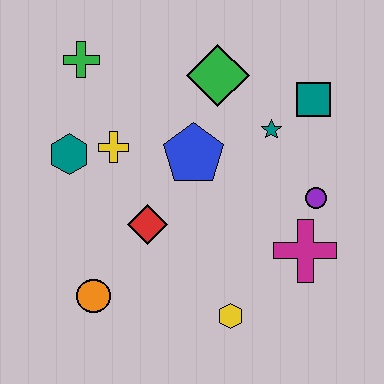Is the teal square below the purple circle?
No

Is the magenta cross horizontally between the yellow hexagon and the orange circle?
No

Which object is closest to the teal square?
The teal star is closest to the teal square.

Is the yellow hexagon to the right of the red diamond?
Yes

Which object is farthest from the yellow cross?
The magenta cross is farthest from the yellow cross.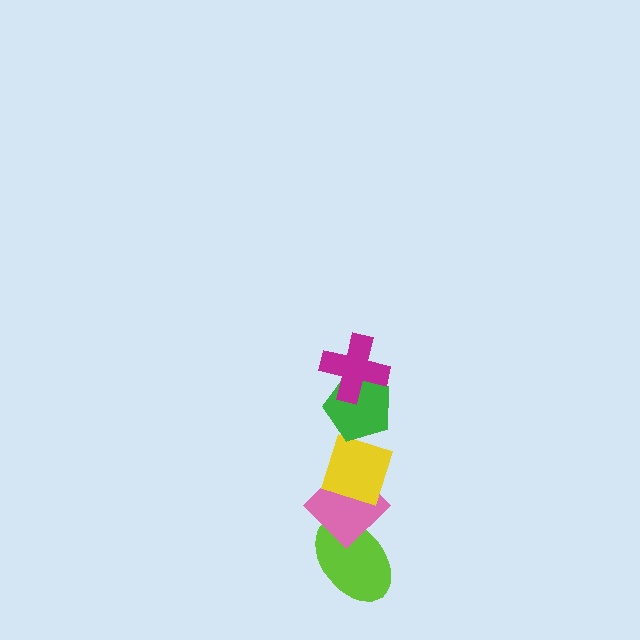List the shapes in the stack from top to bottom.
From top to bottom: the magenta cross, the green pentagon, the yellow diamond, the pink diamond, the lime ellipse.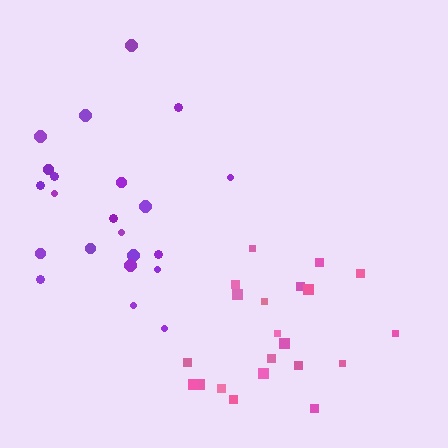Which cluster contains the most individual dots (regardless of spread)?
Purple (23).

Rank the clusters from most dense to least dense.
purple, pink.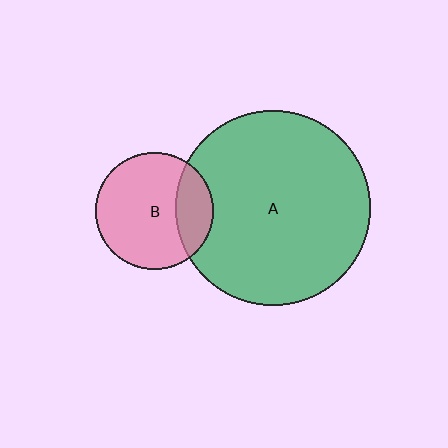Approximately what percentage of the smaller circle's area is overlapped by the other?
Approximately 25%.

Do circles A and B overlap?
Yes.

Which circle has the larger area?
Circle A (green).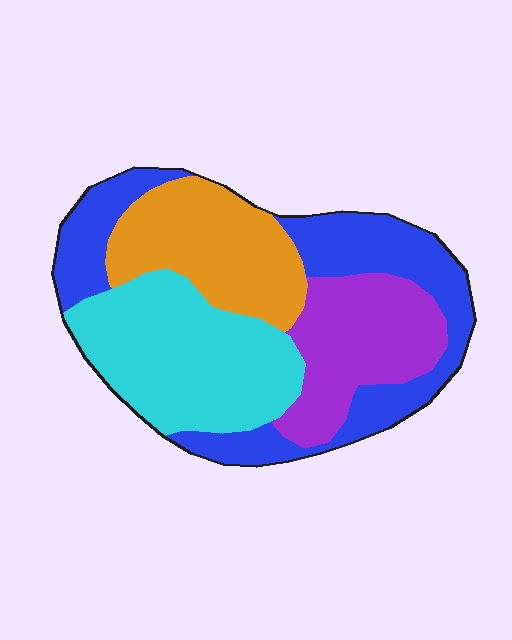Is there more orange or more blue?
Blue.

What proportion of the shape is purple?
Purple covers about 20% of the shape.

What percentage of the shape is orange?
Orange covers roughly 20% of the shape.